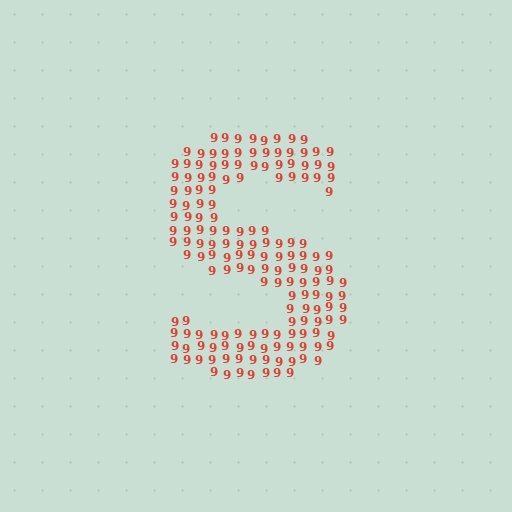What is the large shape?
The large shape is the letter S.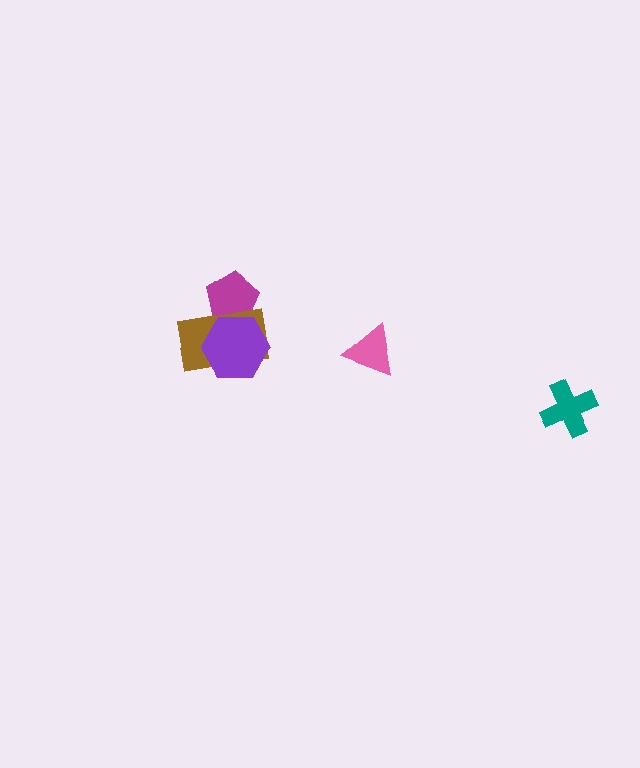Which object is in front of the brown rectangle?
The purple hexagon is in front of the brown rectangle.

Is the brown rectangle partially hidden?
Yes, it is partially covered by another shape.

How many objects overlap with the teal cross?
0 objects overlap with the teal cross.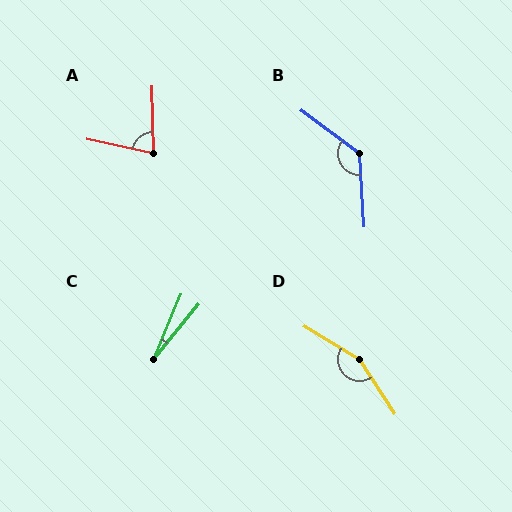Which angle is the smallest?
C, at approximately 17 degrees.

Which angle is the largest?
D, at approximately 155 degrees.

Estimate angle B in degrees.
Approximately 130 degrees.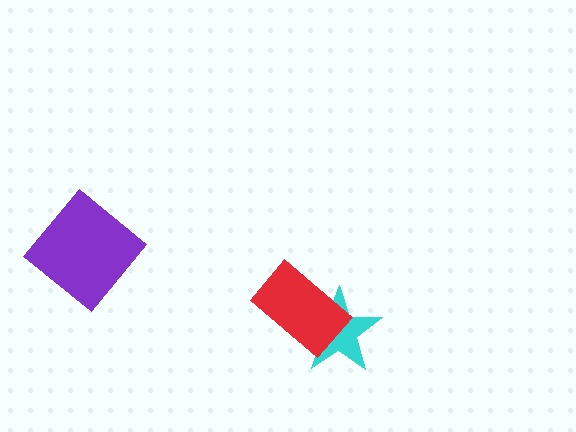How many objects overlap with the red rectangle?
1 object overlaps with the red rectangle.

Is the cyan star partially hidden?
Yes, it is partially covered by another shape.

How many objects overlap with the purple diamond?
0 objects overlap with the purple diamond.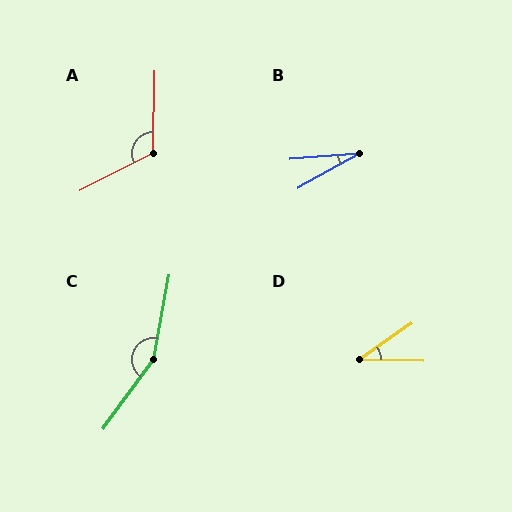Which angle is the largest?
C, at approximately 154 degrees.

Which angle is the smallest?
B, at approximately 25 degrees.